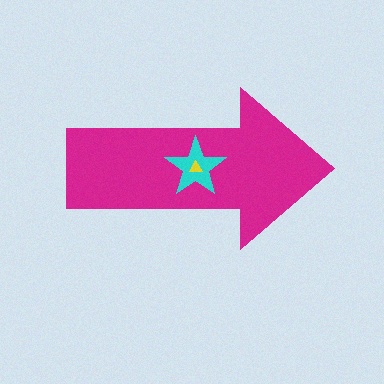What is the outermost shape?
The magenta arrow.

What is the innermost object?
The yellow triangle.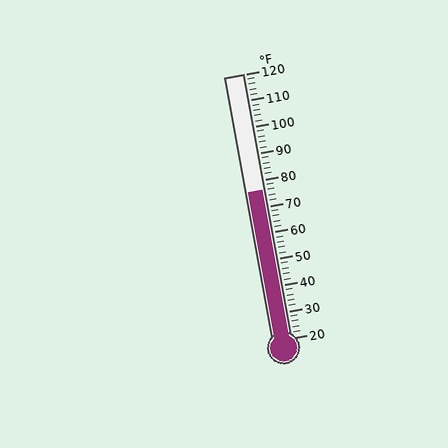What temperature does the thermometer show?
The thermometer shows approximately 76°F.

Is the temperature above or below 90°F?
The temperature is below 90°F.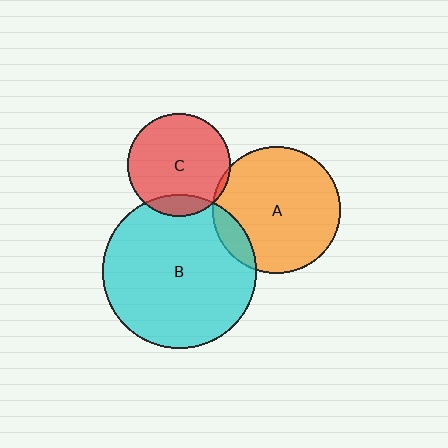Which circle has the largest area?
Circle B (cyan).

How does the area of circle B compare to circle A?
Approximately 1.5 times.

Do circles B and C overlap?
Yes.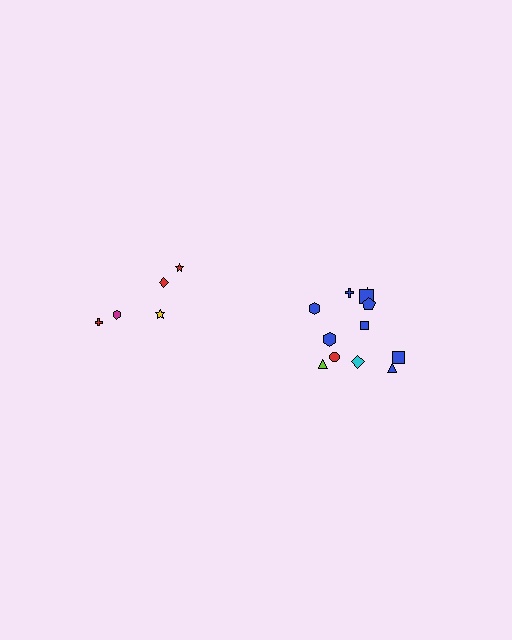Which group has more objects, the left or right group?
The right group.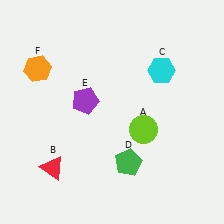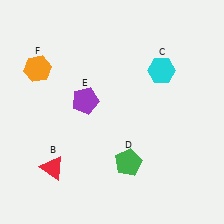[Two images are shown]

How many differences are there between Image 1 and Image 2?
There is 1 difference between the two images.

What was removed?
The lime circle (A) was removed in Image 2.